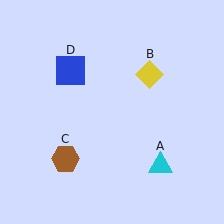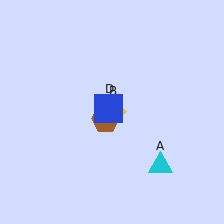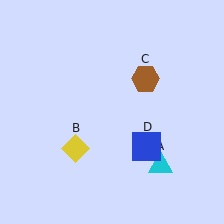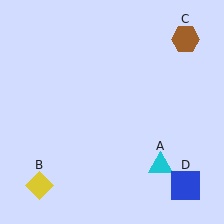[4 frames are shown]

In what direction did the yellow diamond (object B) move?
The yellow diamond (object B) moved down and to the left.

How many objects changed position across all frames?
3 objects changed position: yellow diamond (object B), brown hexagon (object C), blue square (object D).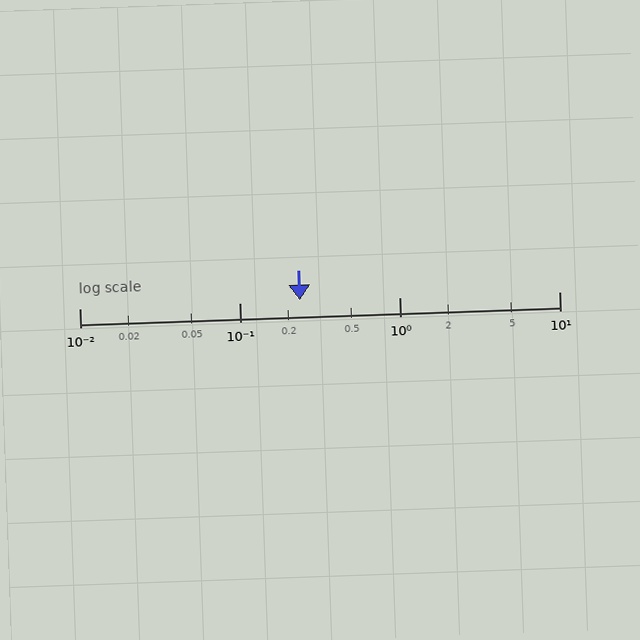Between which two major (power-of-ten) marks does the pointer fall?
The pointer is between 0.1 and 1.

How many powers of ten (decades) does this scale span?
The scale spans 3 decades, from 0.01 to 10.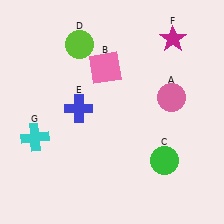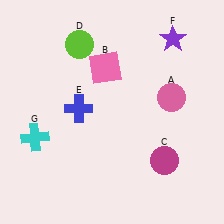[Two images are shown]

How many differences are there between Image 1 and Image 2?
There are 2 differences between the two images.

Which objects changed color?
C changed from green to magenta. F changed from magenta to purple.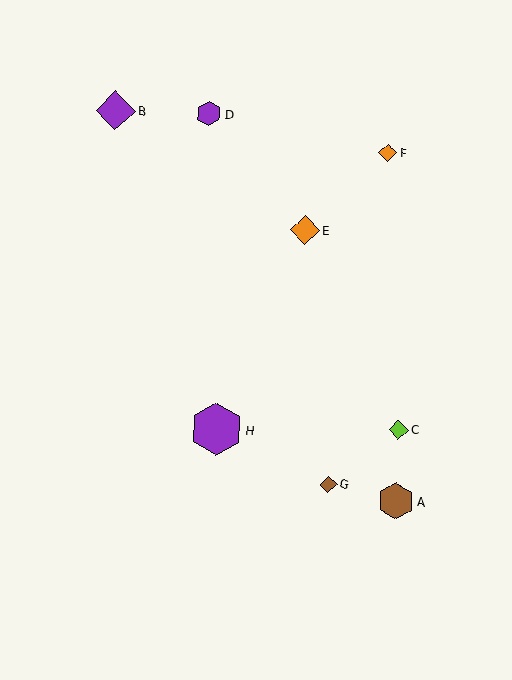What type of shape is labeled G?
Shape G is a brown diamond.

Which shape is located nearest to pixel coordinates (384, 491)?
The brown hexagon (labeled A) at (396, 501) is nearest to that location.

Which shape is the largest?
The purple hexagon (labeled H) is the largest.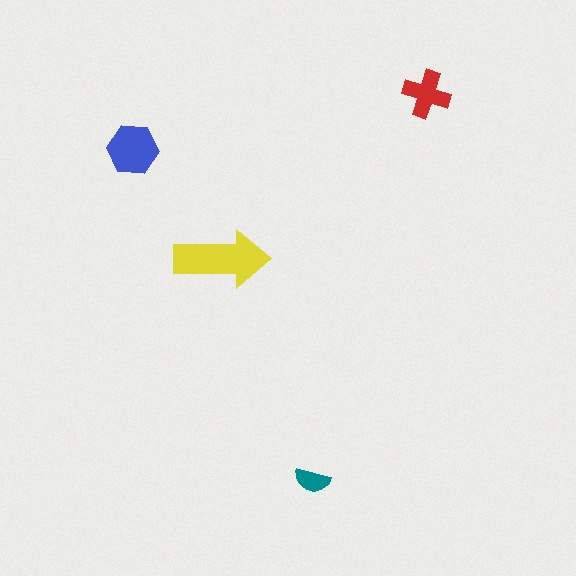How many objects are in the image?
There are 4 objects in the image.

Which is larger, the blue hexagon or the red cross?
The blue hexagon.